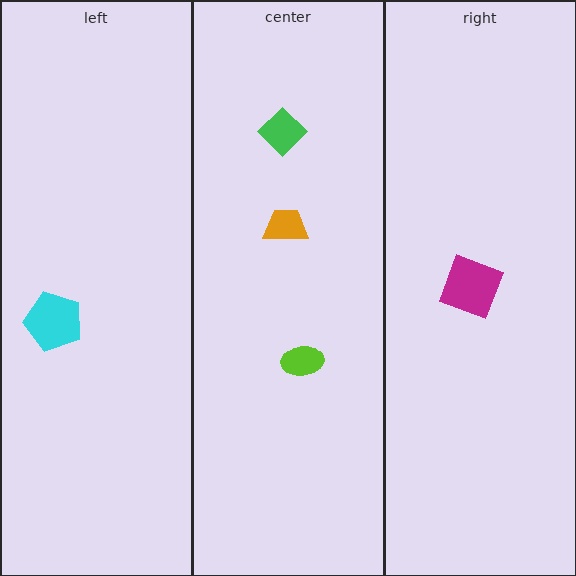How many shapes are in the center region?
3.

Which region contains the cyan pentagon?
The left region.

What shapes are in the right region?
The magenta square.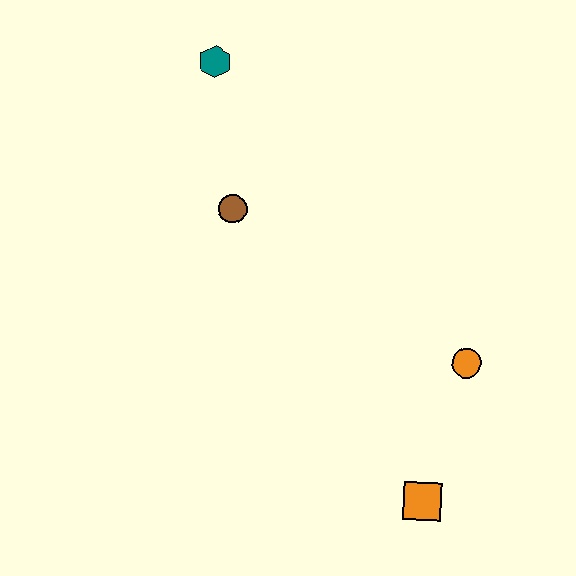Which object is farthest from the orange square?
The teal hexagon is farthest from the orange square.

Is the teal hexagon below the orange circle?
No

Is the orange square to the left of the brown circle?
No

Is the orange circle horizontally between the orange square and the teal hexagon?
No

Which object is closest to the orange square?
The orange circle is closest to the orange square.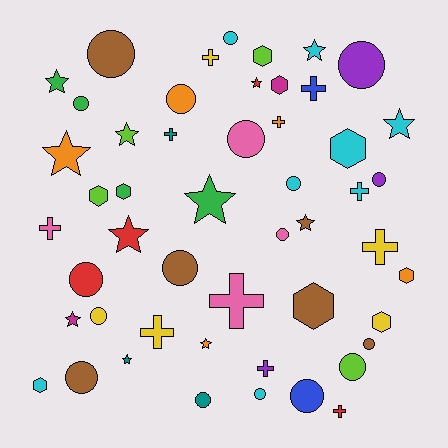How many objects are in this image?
There are 50 objects.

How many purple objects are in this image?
There are 3 purple objects.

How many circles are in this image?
There are 18 circles.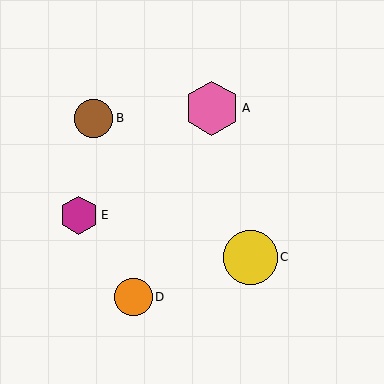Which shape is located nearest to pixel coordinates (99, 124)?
The brown circle (labeled B) at (93, 118) is nearest to that location.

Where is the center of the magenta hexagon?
The center of the magenta hexagon is at (79, 215).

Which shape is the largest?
The yellow circle (labeled C) is the largest.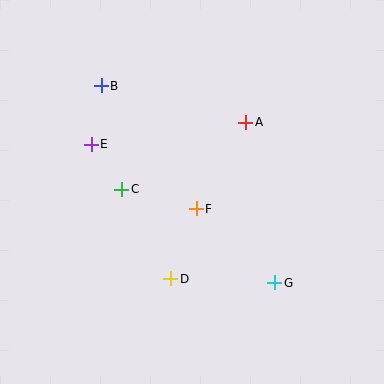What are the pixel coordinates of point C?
Point C is at (122, 189).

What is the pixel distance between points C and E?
The distance between C and E is 55 pixels.